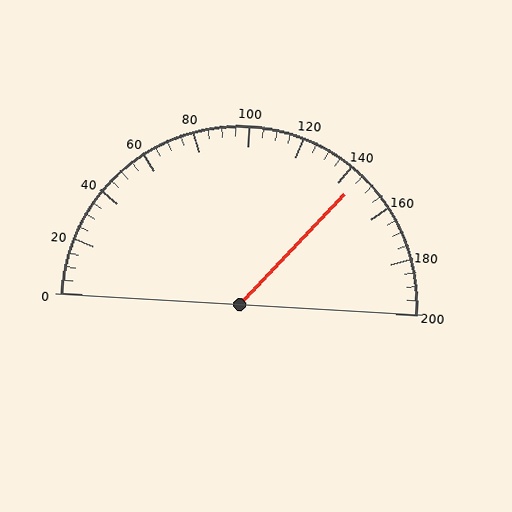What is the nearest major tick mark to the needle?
The nearest major tick mark is 140.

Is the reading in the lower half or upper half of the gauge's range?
The reading is in the upper half of the range (0 to 200).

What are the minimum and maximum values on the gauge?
The gauge ranges from 0 to 200.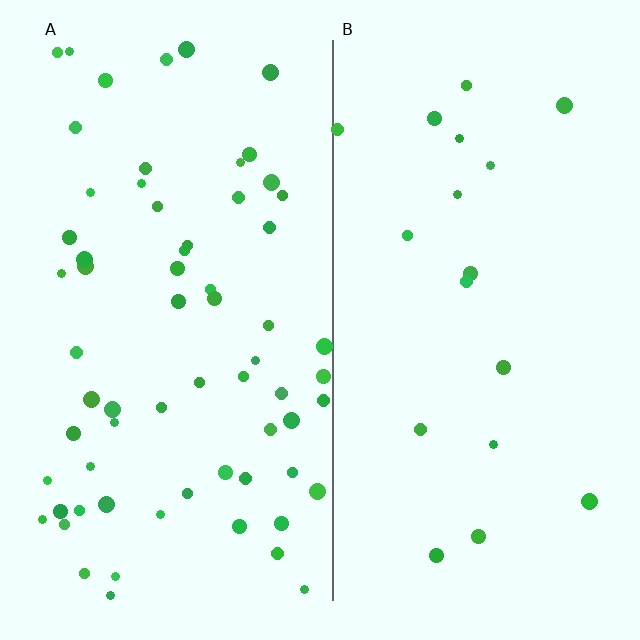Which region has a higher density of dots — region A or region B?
A (the left).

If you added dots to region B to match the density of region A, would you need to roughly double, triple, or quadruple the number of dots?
Approximately quadruple.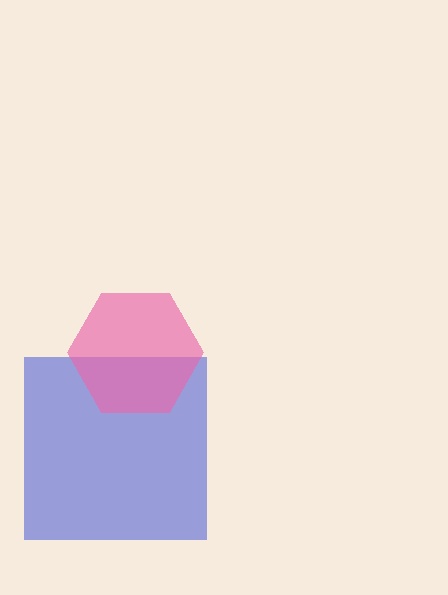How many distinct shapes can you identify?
There are 2 distinct shapes: a blue square, a pink hexagon.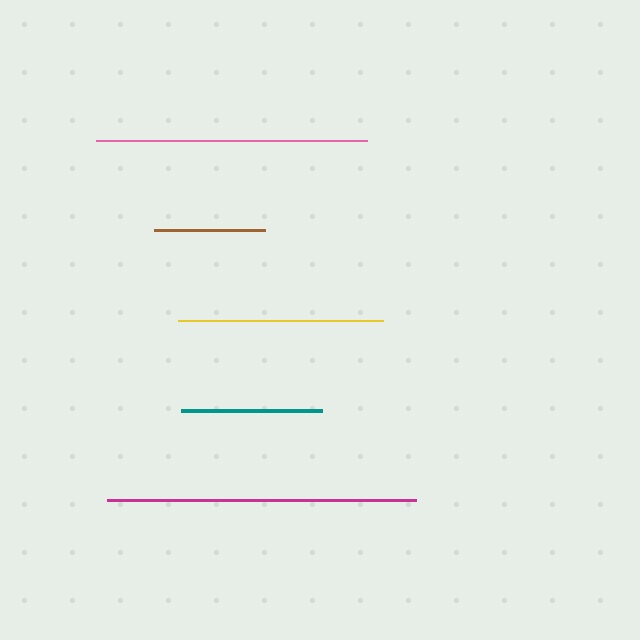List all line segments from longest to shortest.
From longest to shortest: magenta, pink, yellow, teal, brown.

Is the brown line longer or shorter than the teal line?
The teal line is longer than the brown line.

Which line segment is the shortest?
The brown line is the shortest at approximately 111 pixels.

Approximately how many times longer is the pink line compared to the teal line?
The pink line is approximately 1.9 times the length of the teal line.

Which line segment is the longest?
The magenta line is the longest at approximately 309 pixels.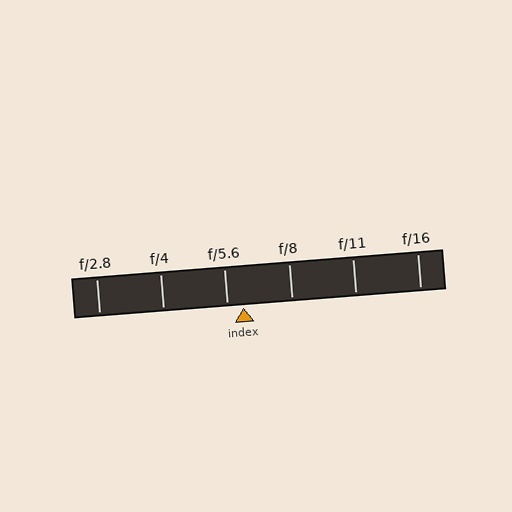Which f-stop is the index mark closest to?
The index mark is closest to f/5.6.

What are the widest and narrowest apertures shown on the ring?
The widest aperture shown is f/2.8 and the narrowest is f/16.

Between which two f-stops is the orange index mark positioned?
The index mark is between f/5.6 and f/8.